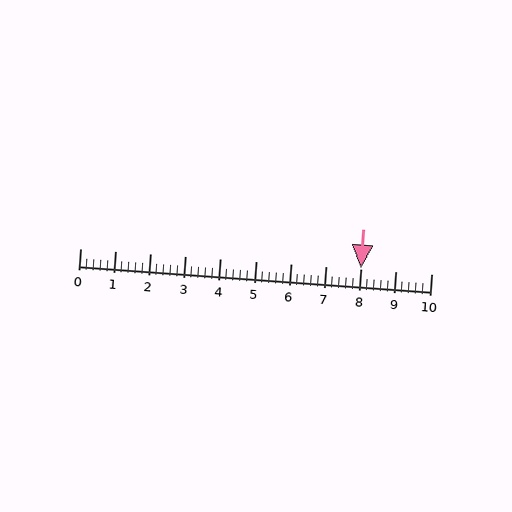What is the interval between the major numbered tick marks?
The major tick marks are spaced 1 units apart.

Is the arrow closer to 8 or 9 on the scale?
The arrow is closer to 8.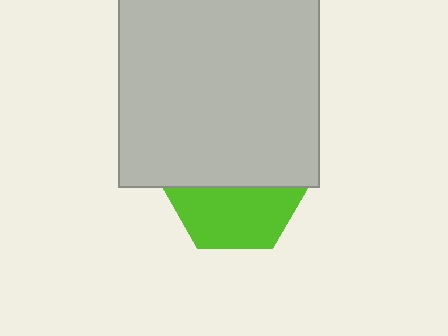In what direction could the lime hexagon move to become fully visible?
The lime hexagon could move down. That would shift it out from behind the light gray square entirely.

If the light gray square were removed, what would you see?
You would see the complete lime hexagon.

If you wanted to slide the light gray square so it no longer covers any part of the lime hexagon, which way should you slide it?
Slide it up — that is the most direct way to separate the two shapes.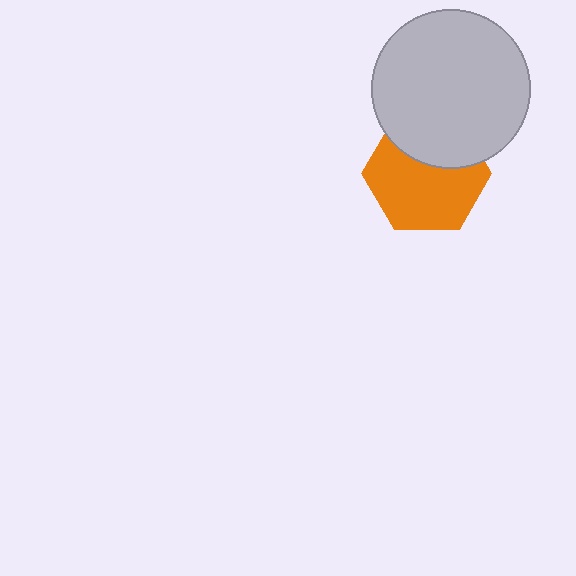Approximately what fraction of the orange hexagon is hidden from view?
Roughly 34% of the orange hexagon is hidden behind the light gray circle.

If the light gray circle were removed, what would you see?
You would see the complete orange hexagon.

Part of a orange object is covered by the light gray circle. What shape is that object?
It is a hexagon.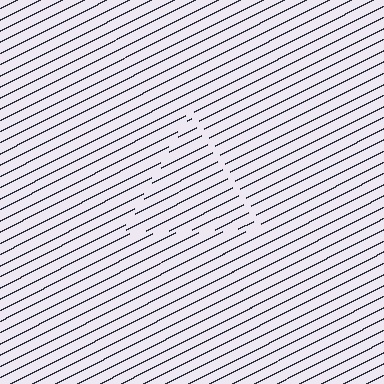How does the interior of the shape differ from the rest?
The interior of the shape contains the same grating, shifted by half a period — the contour is defined by the phase discontinuity where line-ends from the inner and outer gratings abut.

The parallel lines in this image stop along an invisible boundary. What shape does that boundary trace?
An illusory triangle. The interior of the shape contains the same grating, shifted by half a period — the contour is defined by the phase discontinuity where line-ends from the inner and outer gratings abut.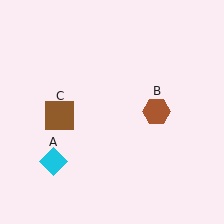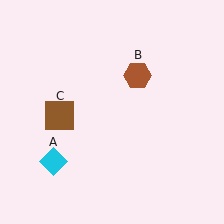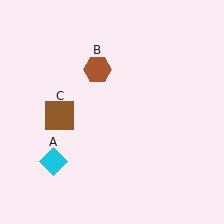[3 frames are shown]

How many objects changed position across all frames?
1 object changed position: brown hexagon (object B).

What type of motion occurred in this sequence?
The brown hexagon (object B) rotated counterclockwise around the center of the scene.